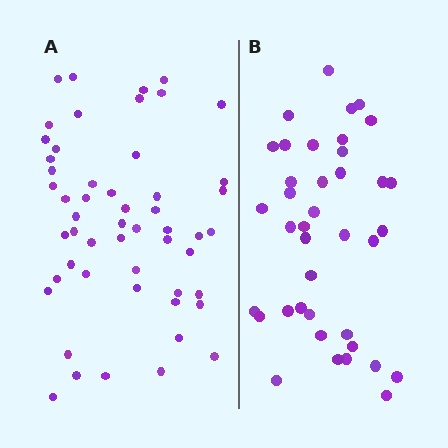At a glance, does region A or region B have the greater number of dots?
Region A (the left region) has more dots.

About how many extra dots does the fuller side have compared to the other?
Region A has approximately 15 more dots than region B.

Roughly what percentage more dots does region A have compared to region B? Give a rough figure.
About 35% more.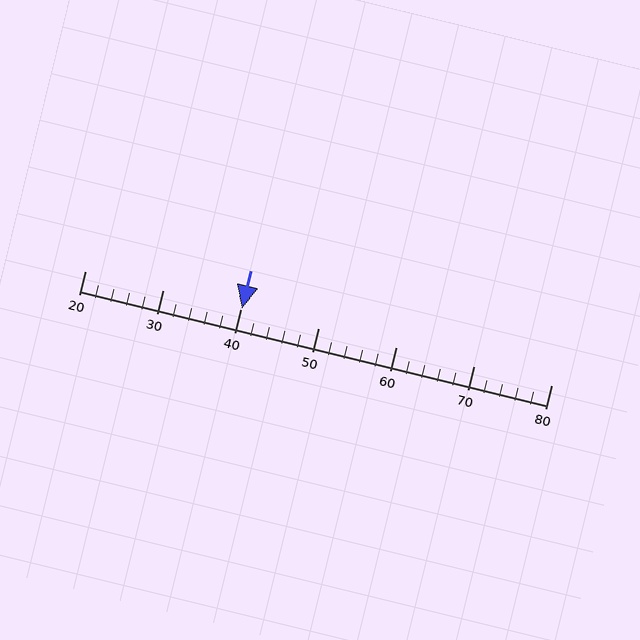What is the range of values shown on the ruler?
The ruler shows values from 20 to 80.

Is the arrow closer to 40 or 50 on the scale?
The arrow is closer to 40.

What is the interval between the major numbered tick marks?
The major tick marks are spaced 10 units apart.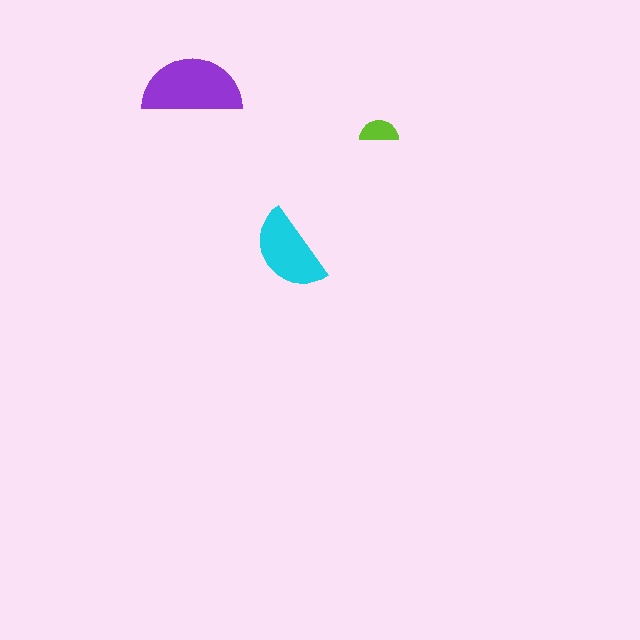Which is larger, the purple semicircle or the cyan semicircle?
The purple one.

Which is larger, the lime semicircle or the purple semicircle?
The purple one.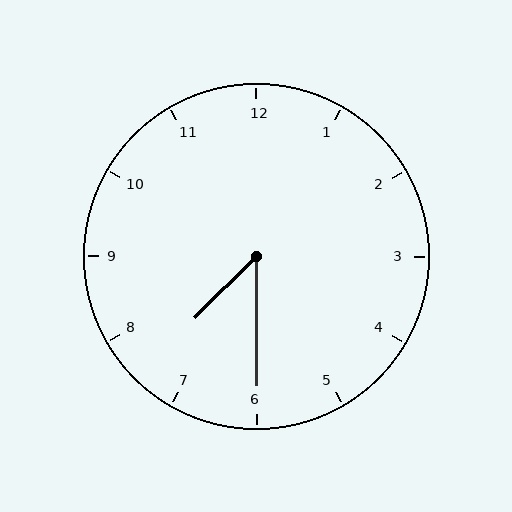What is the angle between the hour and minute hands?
Approximately 45 degrees.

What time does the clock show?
7:30.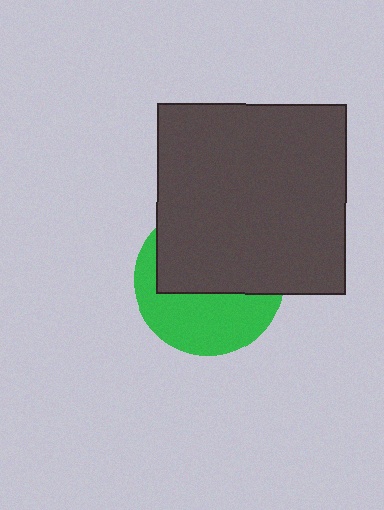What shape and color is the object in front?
The object in front is a dark gray square.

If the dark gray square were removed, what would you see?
You would see the complete green circle.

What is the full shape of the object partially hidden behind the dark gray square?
The partially hidden object is a green circle.